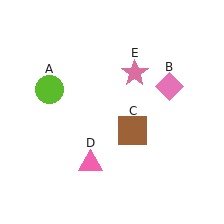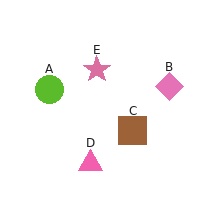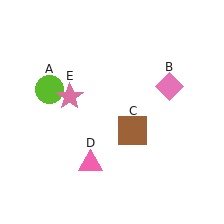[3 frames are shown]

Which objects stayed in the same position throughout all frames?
Lime circle (object A) and pink diamond (object B) and brown square (object C) and pink triangle (object D) remained stationary.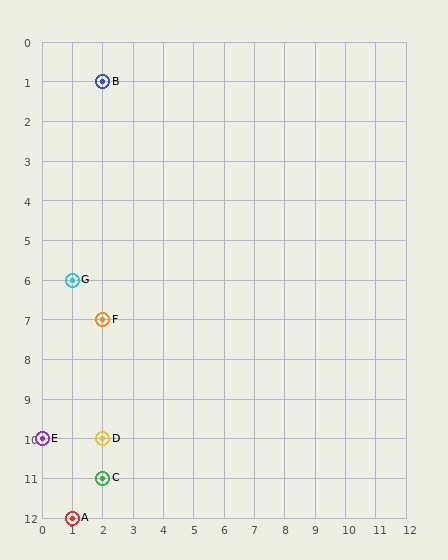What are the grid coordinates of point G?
Point G is at grid coordinates (1, 6).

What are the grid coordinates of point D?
Point D is at grid coordinates (2, 10).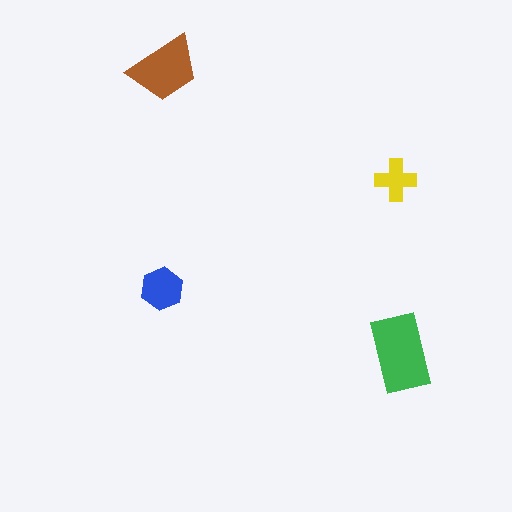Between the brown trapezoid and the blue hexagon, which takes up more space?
The brown trapezoid.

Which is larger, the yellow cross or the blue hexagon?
The blue hexagon.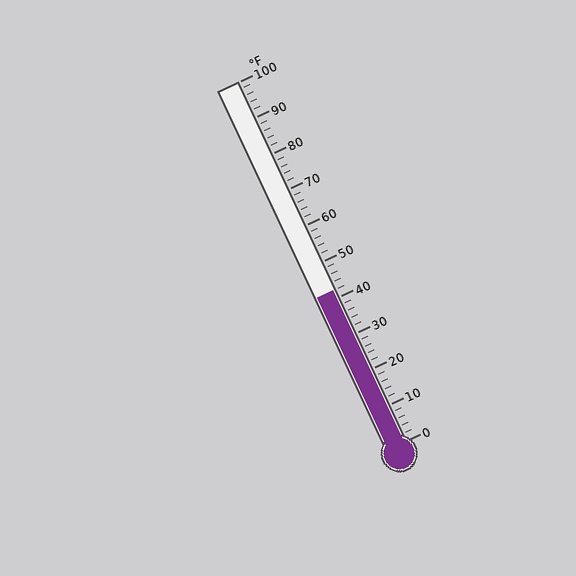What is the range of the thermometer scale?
The thermometer scale ranges from 0°F to 100°F.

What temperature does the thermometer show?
The thermometer shows approximately 42°F.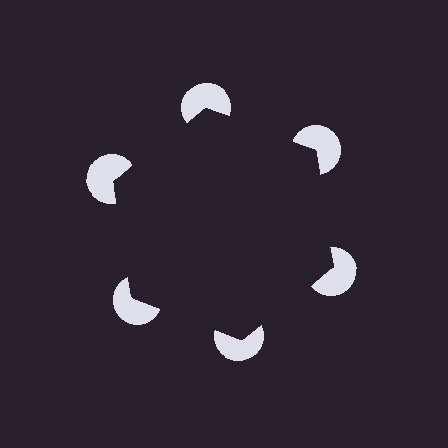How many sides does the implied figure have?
6 sides.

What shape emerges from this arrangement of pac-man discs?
An illusory hexagon — its edges are inferred from the aligned wedge cuts in the pac-man discs, not physically drawn.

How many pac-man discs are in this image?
There are 6 — one at each vertex of the illusory hexagon.